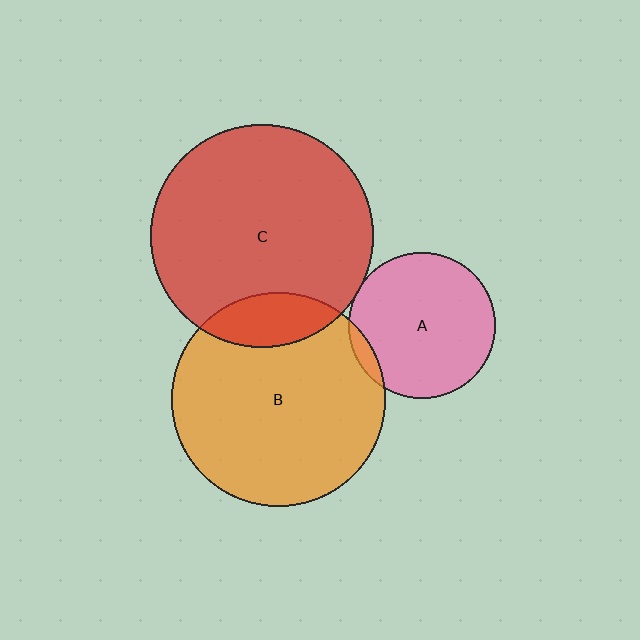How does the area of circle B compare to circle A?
Approximately 2.1 times.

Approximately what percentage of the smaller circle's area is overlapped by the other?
Approximately 5%.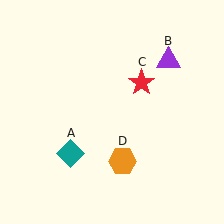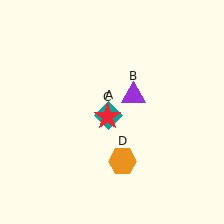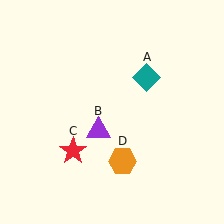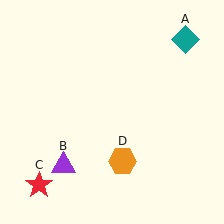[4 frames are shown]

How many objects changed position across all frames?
3 objects changed position: teal diamond (object A), purple triangle (object B), red star (object C).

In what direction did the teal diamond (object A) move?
The teal diamond (object A) moved up and to the right.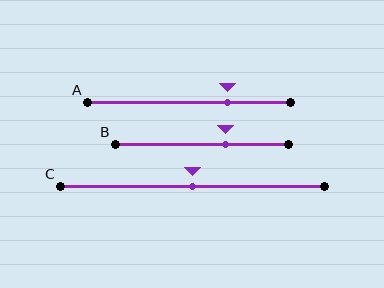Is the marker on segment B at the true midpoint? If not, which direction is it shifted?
No, the marker on segment B is shifted to the right by about 13% of the segment length.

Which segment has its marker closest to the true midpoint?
Segment C has its marker closest to the true midpoint.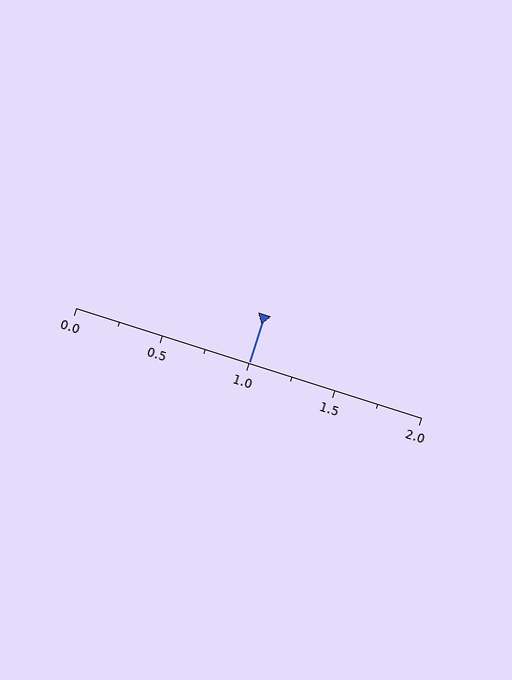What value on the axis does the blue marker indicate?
The marker indicates approximately 1.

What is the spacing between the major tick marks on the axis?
The major ticks are spaced 0.5 apart.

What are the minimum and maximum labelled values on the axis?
The axis runs from 0.0 to 2.0.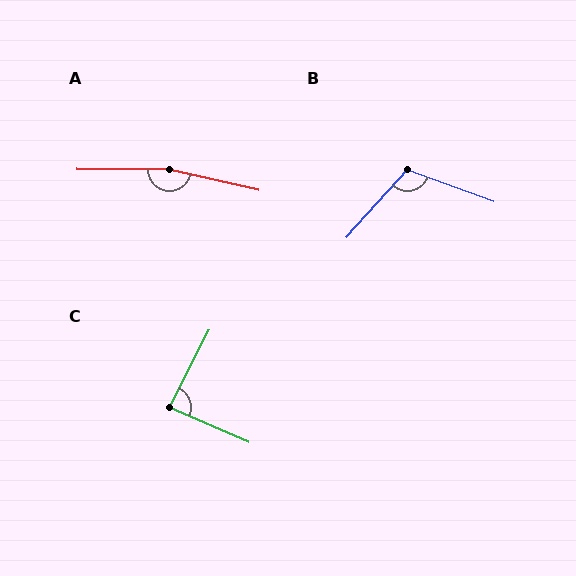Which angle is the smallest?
C, at approximately 87 degrees.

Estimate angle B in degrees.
Approximately 112 degrees.